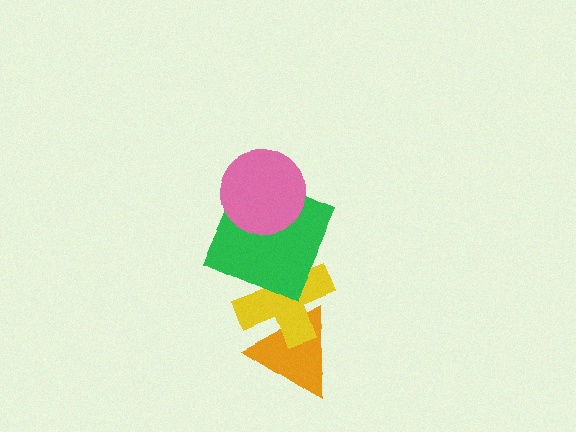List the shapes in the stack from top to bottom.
From top to bottom: the pink circle, the green square, the yellow cross, the orange triangle.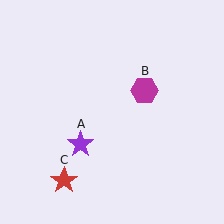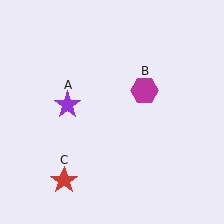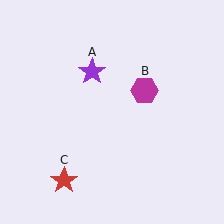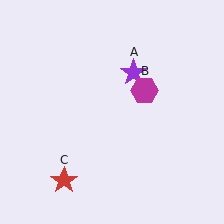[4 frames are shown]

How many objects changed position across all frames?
1 object changed position: purple star (object A).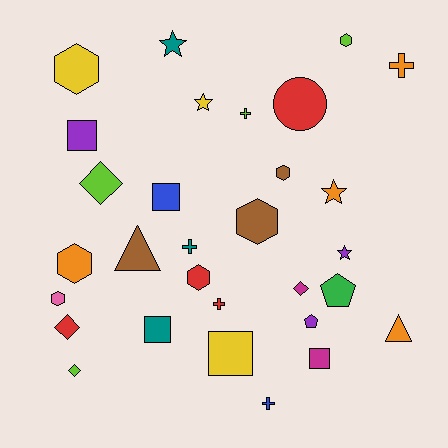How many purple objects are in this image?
There are 3 purple objects.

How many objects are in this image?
There are 30 objects.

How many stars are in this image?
There are 4 stars.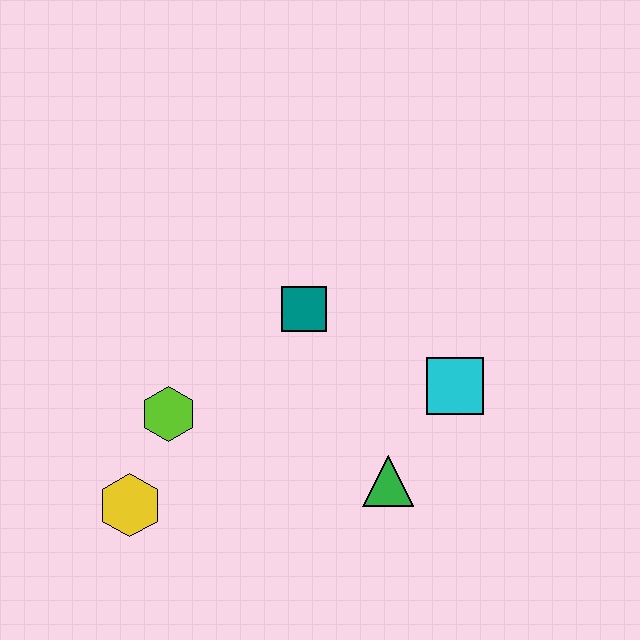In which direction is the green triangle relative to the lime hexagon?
The green triangle is to the right of the lime hexagon.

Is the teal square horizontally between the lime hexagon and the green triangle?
Yes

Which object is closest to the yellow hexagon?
The lime hexagon is closest to the yellow hexagon.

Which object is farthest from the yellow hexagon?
The cyan square is farthest from the yellow hexagon.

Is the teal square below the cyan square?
No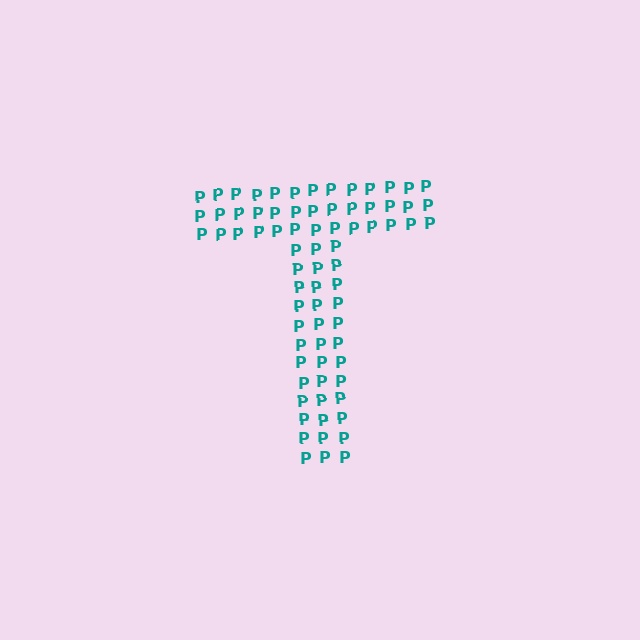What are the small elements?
The small elements are letter P's.